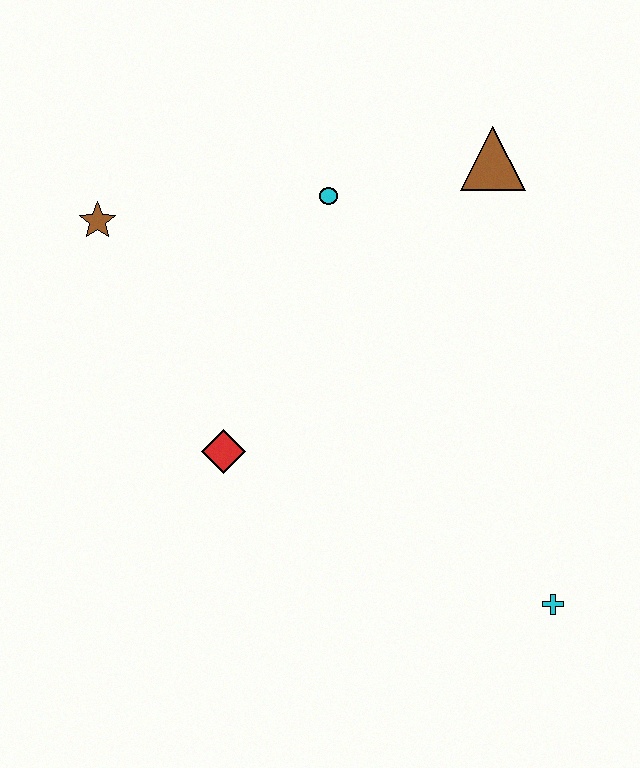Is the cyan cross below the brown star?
Yes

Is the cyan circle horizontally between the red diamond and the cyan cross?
Yes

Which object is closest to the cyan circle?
The brown triangle is closest to the cyan circle.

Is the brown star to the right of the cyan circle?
No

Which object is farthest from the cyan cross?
The brown star is farthest from the cyan cross.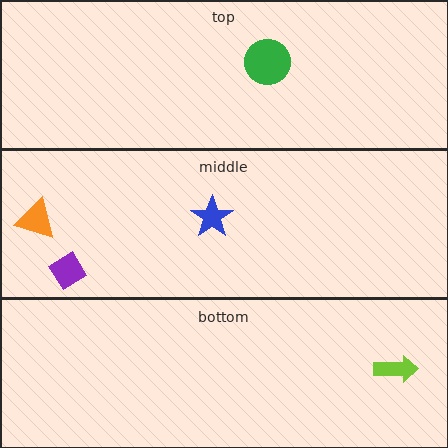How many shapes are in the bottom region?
1.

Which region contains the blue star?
The middle region.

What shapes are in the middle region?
The blue star, the orange triangle, the purple diamond.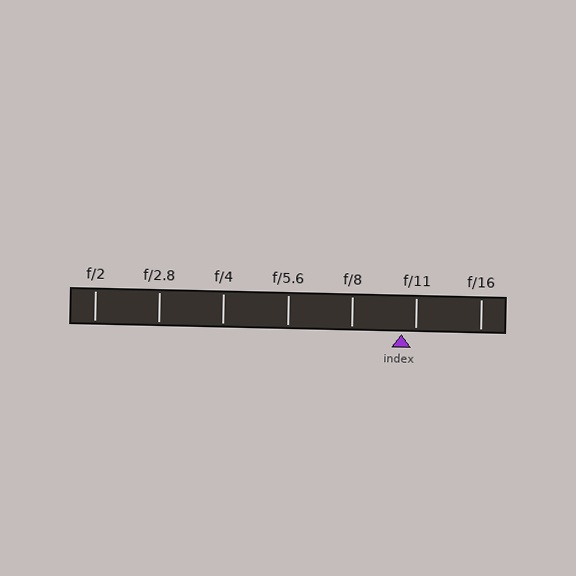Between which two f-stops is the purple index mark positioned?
The index mark is between f/8 and f/11.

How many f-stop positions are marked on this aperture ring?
There are 7 f-stop positions marked.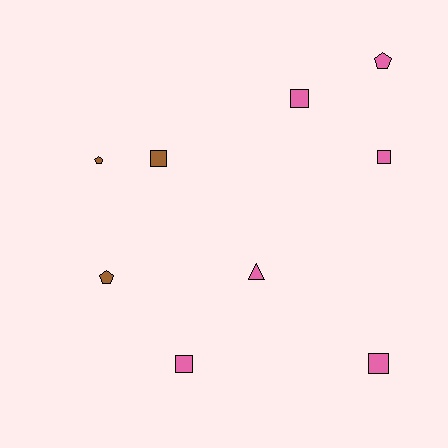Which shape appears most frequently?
Square, with 5 objects.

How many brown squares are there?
There is 1 brown square.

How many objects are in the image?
There are 9 objects.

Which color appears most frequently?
Pink, with 6 objects.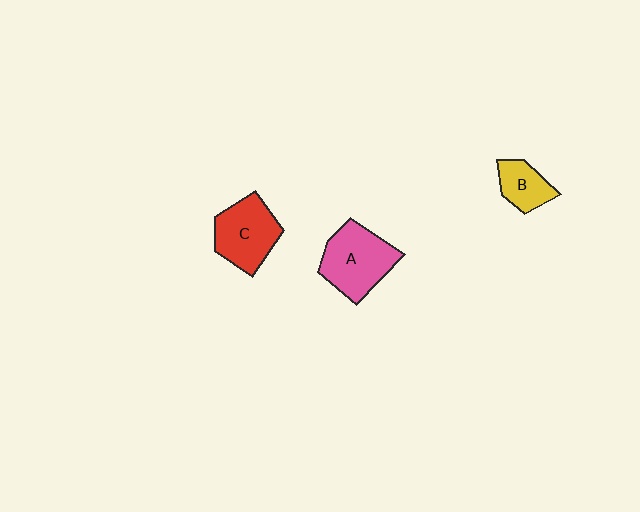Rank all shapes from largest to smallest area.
From largest to smallest: A (pink), C (red), B (yellow).